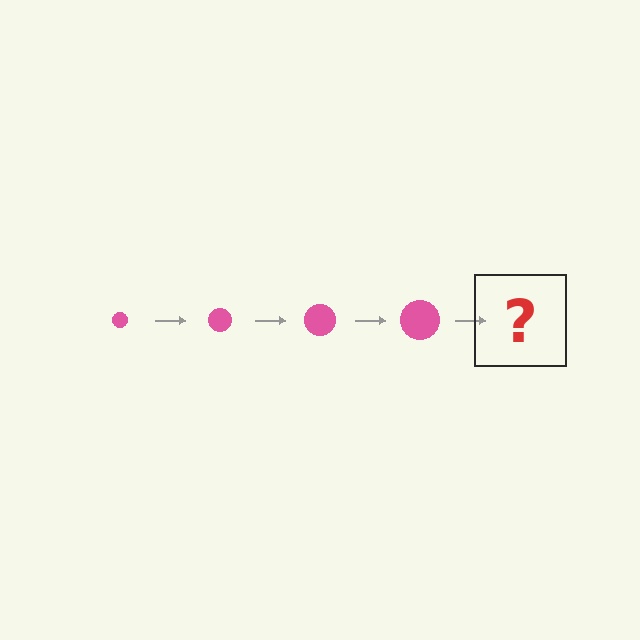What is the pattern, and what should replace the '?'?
The pattern is that the circle gets progressively larger each step. The '?' should be a pink circle, larger than the previous one.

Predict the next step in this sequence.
The next step is a pink circle, larger than the previous one.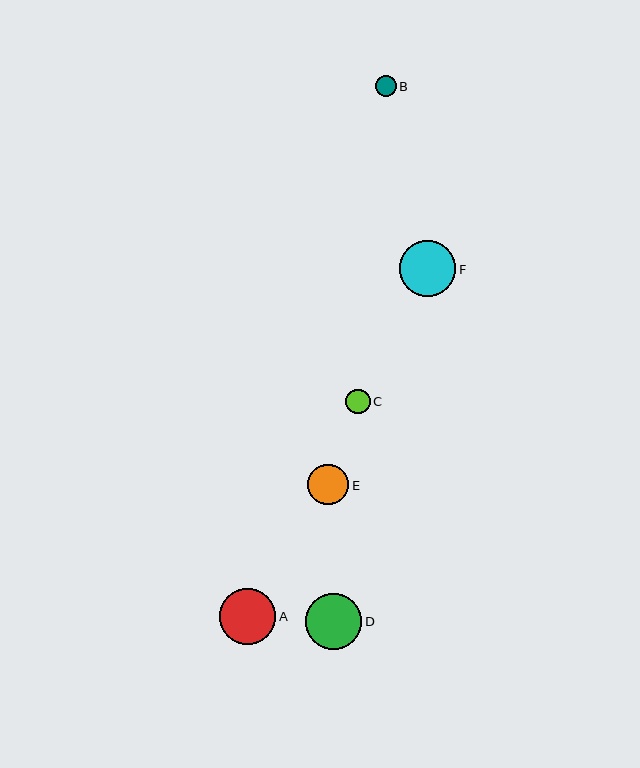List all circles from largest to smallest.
From largest to smallest: D, A, F, E, C, B.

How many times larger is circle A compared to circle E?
Circle A is approximately 1.4 times the size of circle E.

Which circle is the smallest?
Circle B is the smallest with a size of approximately 21 pixels.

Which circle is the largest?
Circle D is the largest with a size of approximately 56 pixels.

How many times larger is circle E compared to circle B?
Circle E is approximately 2.0 times the size of circle B.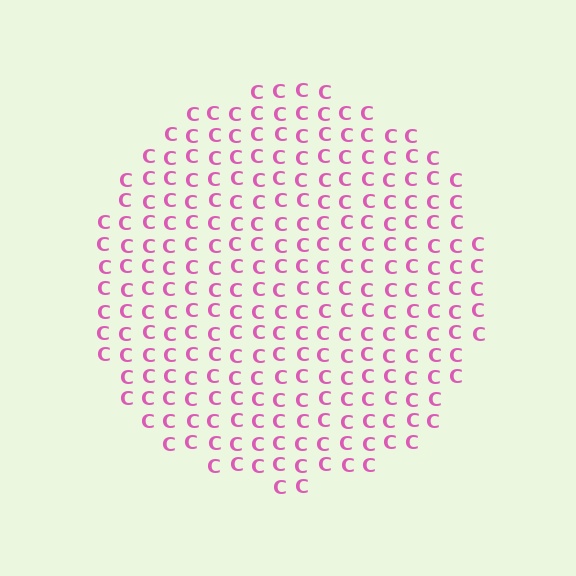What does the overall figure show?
The overall figure shows a circle.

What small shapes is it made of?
It is made of small letter C's.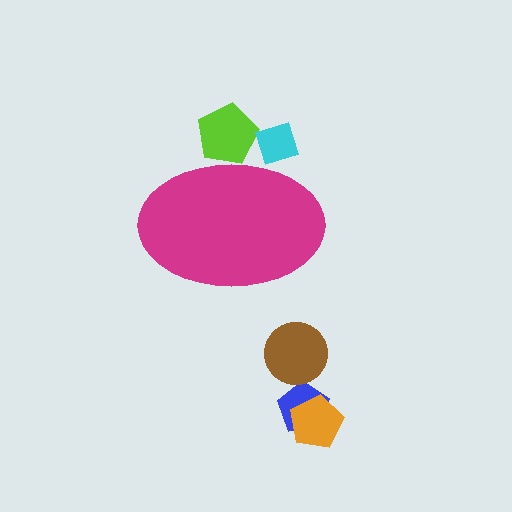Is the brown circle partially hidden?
No, the brown circle is fully visible.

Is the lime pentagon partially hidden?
Yes, the lime pentagon is partially hidden behind the magenta ellipse.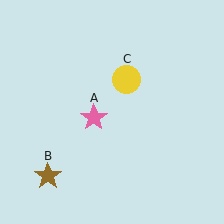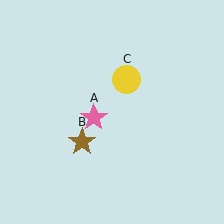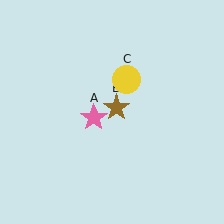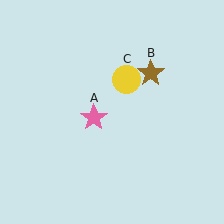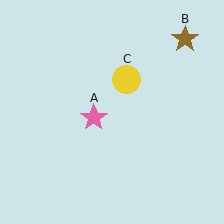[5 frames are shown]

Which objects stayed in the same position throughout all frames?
Pink star (object A) and yellow circle (object C) remained stationary.